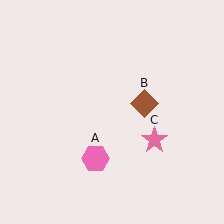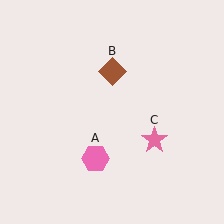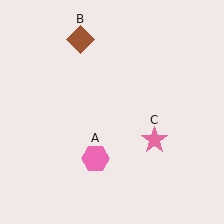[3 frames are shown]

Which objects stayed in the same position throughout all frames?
Pink hexagon (object A) and pink star (object C) remained stationary.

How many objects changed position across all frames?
1 object changed position: brown diamond (object B).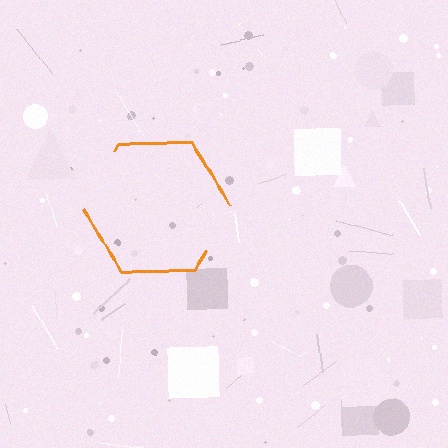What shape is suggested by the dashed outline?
The dashed outline suggests a hexagon.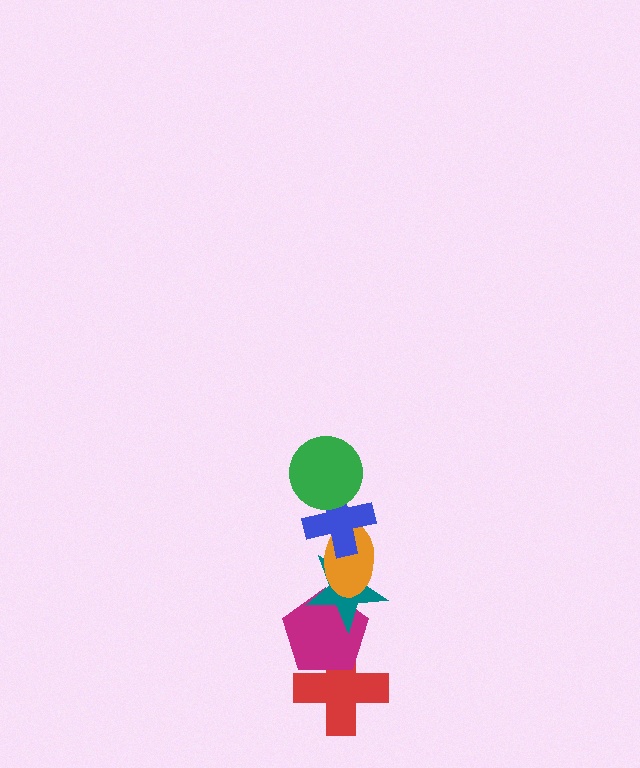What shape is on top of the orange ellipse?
The blue cross is on top of the orange ellipse.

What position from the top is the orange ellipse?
The orange ellipse is 3rd from the top.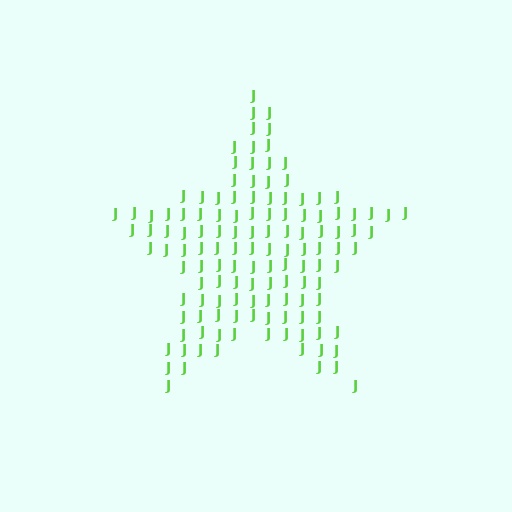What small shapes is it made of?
It is made of small letter J's.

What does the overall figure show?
The overall figure shows a star.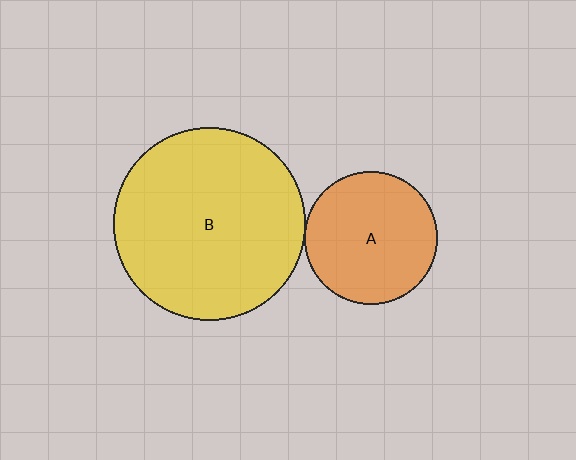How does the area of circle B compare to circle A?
Approximately 2.1 times.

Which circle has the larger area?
Circle B (yellow).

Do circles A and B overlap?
Yes.